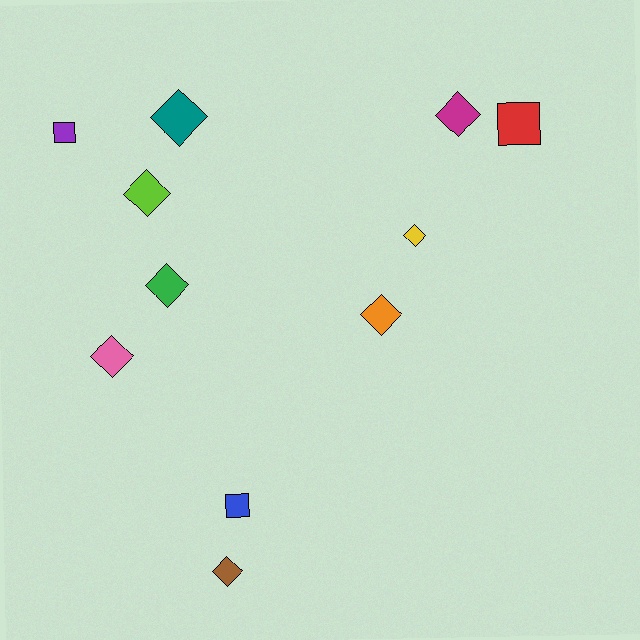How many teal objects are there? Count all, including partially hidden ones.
There is 1 teal object.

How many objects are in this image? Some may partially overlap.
There are 11 objects.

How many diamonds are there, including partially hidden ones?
There are 8 diamonds.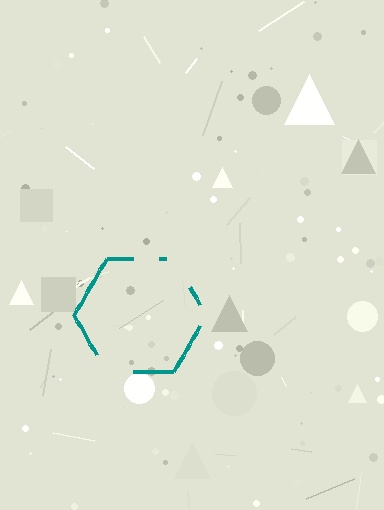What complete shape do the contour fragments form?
The contour fragments form a hexagon.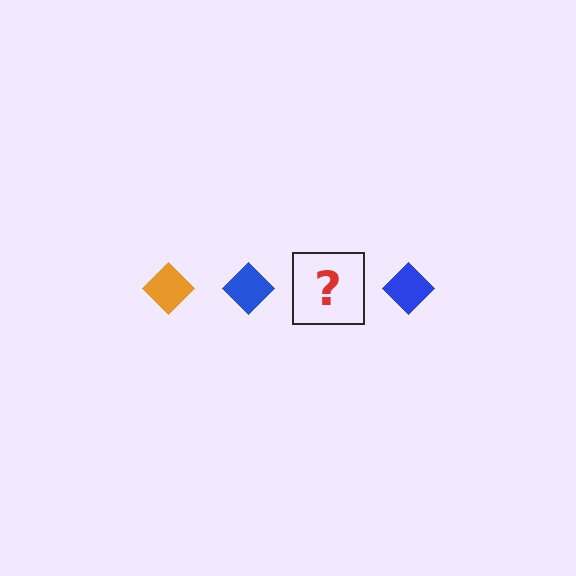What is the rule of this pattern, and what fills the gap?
The rule is that the pattern cycles through orange, blue diamonds. The gap should be filled with an orange diamond.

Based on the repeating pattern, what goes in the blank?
The blank should be an orange diamond.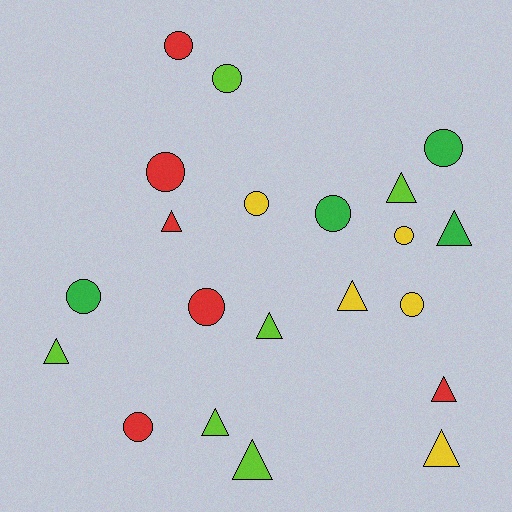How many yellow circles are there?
There are 3 yellow circles.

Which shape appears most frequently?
Circle, with 11 objects.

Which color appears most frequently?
Red, with 6 objects.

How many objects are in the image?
There are 21 objects.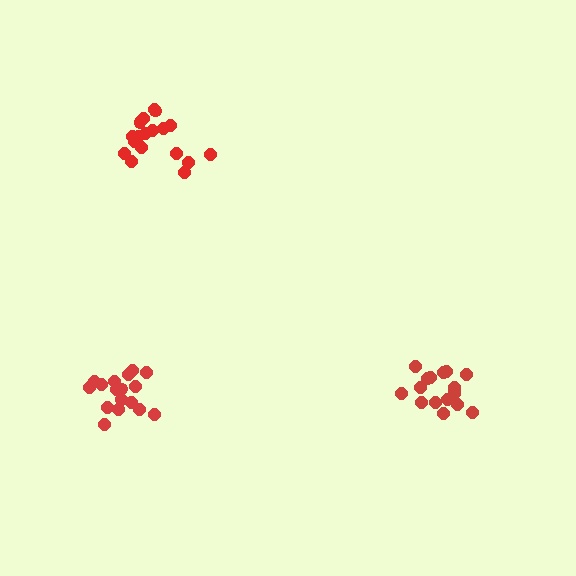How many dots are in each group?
Group 1: 18 dots, Group 2: 17 dots, Group 3: 17 dots (52 total).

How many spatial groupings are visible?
There are 3 spatial groupings.